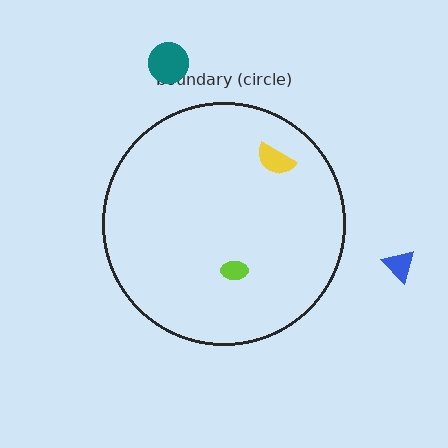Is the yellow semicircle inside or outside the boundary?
Inside.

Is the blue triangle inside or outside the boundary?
Outside.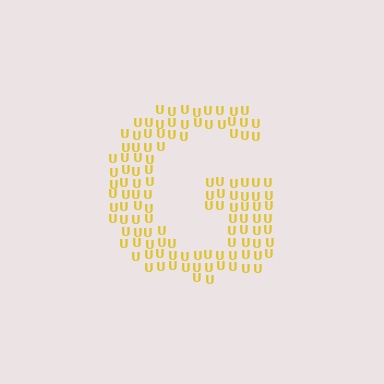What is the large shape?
The large shape is the letter G.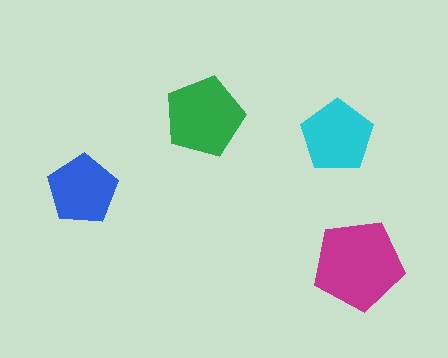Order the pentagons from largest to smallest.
the magenta one, the green one, the cyan one, the blue one.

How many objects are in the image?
There are 4 objects in the image.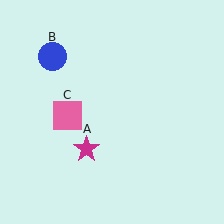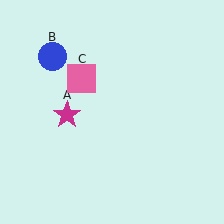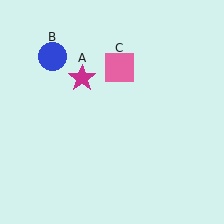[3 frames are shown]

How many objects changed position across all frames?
2 objects changed position: magenta star (object A), pink square (object C).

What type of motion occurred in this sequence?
The magenta star (object A), pink square (object C) rotated clockwise around the center of the scene.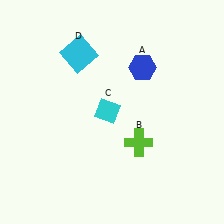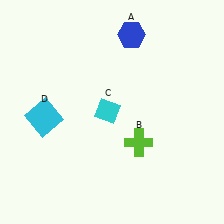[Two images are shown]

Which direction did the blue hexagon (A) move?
The blue hexagon (A) moved up.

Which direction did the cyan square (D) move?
The cyan square (D) moved down.